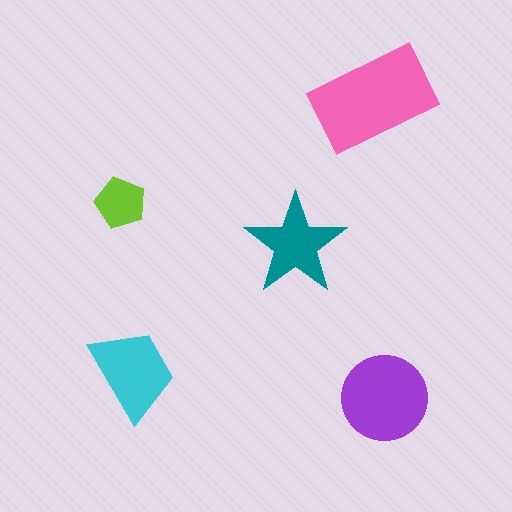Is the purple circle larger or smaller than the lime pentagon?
Larger.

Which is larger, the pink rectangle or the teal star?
The pink rectangle.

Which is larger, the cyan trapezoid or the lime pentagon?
The cyan trapezoid.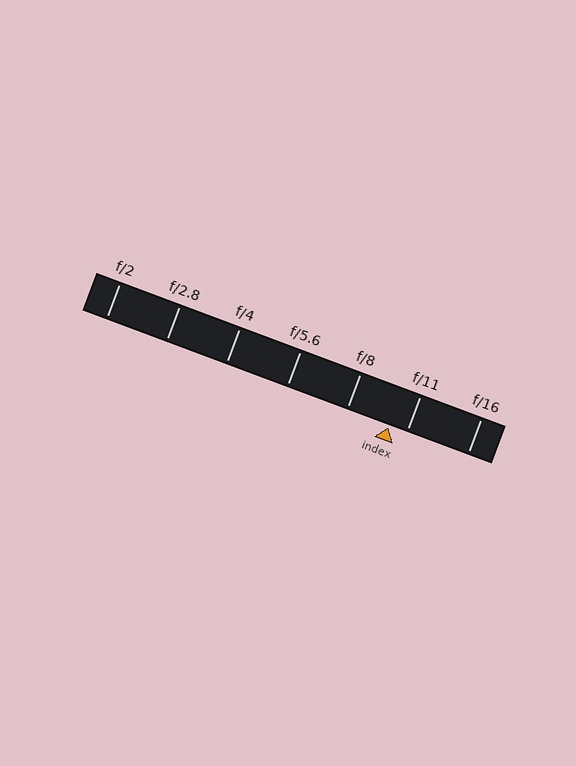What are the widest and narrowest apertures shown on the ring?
The widest aperture shown is f/2 and the narrowest is f/16.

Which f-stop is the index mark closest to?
The index mark is closest to f/11.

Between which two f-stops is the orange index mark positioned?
The index mark is between f/8 and f/11.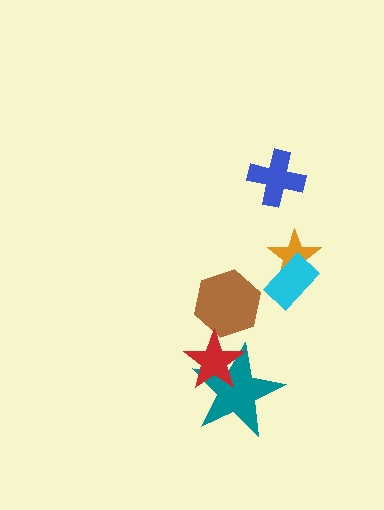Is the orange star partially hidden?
Yes, it is partially covered by another shape.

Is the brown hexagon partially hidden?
Yes, it is partially covered by another shape.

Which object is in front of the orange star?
The cyan rectangle is in front of the orange star.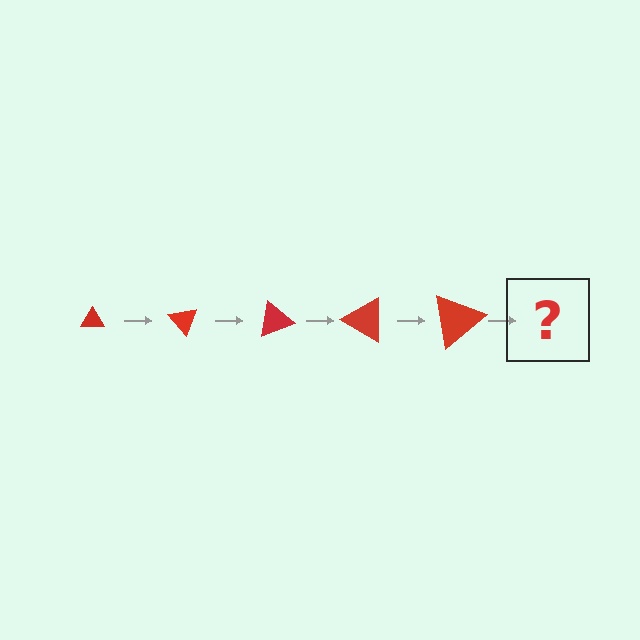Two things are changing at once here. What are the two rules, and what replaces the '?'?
The two rules are that the triangle grows larger each step and it rotates 50 degrees each step. The '?' should be a triangle, larger than the previous one and rotated 250 degrees from the start.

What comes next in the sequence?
The next element should be a triangle, larger than the previous one and rotated 250 degrees from the start.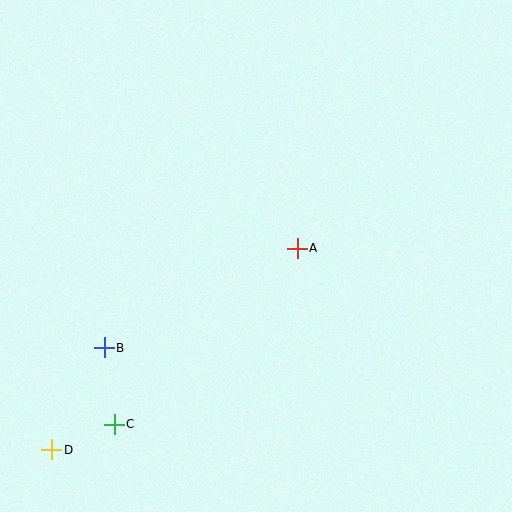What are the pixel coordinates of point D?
Point D is at (52, 450).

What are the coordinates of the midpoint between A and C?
The midpoint between A and C is at (206, 336).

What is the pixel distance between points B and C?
The distance between B and C is 77 pixels.